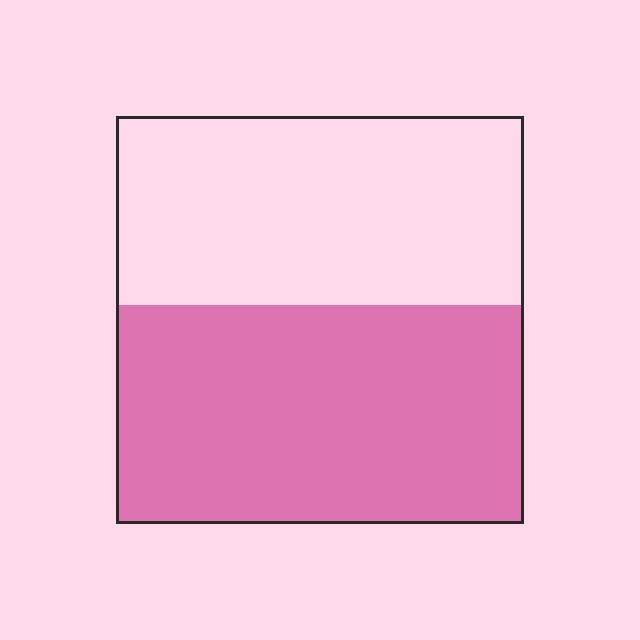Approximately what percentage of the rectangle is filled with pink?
Approximately 55%.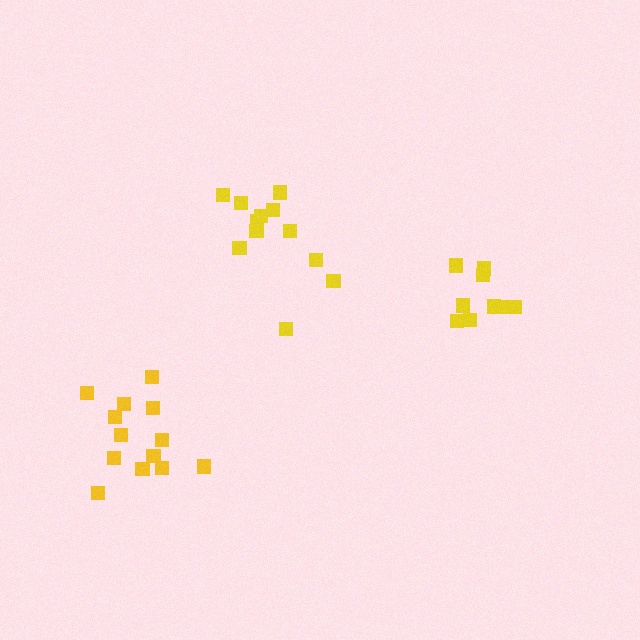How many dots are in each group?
Group 1: 12 dots, Group 2: 9 dots, Group 3: 13 dots (34 total).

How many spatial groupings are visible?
There are 3 spatial groupings.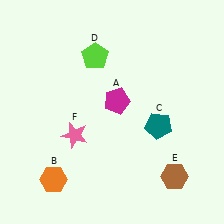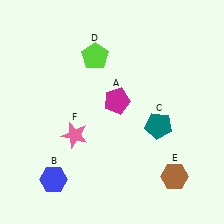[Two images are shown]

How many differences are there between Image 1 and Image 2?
There is 1 difference between the two images.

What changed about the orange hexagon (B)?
In Image 1, B is orange. In Image 2, it changed to blue.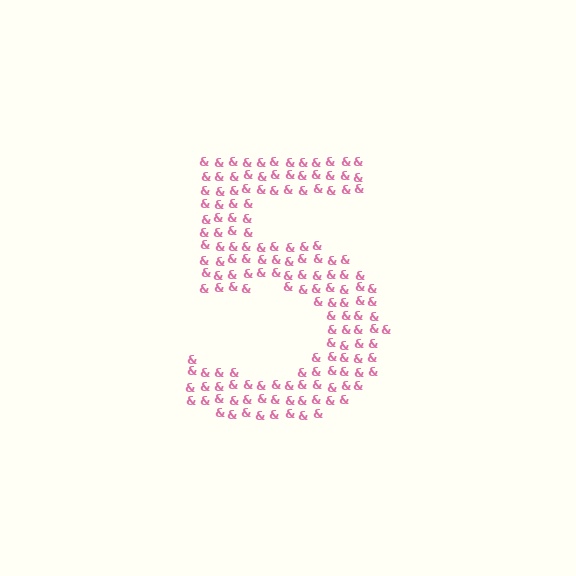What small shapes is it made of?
It is made of small ampersands.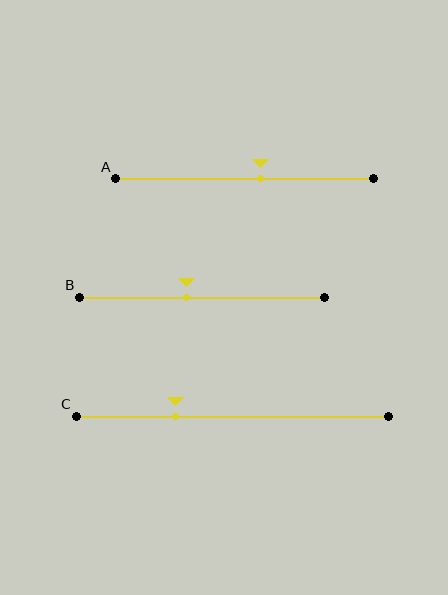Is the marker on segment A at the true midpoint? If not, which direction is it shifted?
No, the marker on segment A is shifted to the right by about 6% of the segment length.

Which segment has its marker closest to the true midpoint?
Segment A has its marker closest to the true midpoint.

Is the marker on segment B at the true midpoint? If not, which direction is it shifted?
No, the marker on segment B is shifted to the left by about 6% of the segment length.